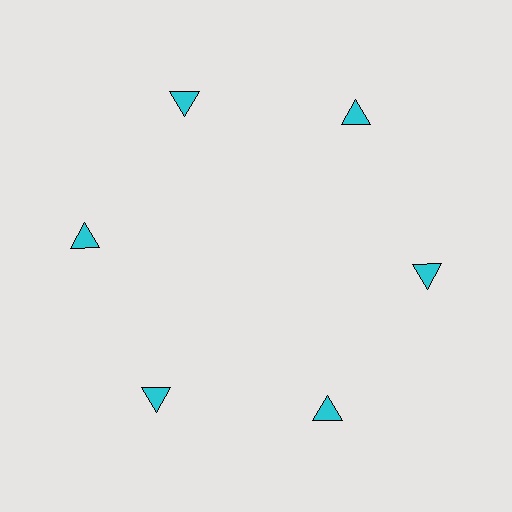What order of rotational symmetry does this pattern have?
This pattern has 6-fold rotational symmetry.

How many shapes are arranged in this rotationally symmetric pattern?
There are 6 shapes, arranged in 6 groups of 1.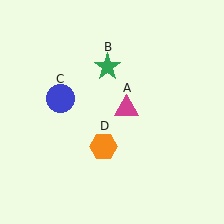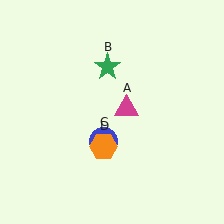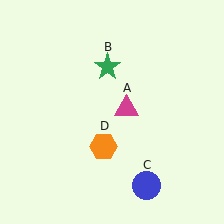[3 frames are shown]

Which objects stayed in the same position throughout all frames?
Magenta triangle (object A) and green star (object B) and orange hexagon (object D) remained stationary.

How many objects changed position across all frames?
1 object changed position: blue circle (object C).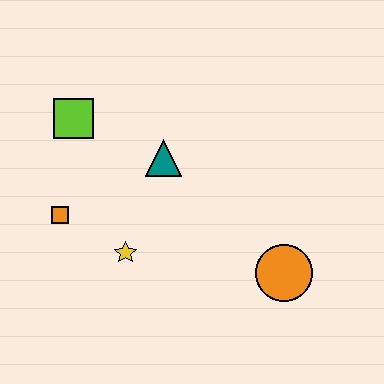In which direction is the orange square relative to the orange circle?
The orange square is to the left of the orange circle.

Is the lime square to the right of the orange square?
Yes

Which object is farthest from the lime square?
The orange circle is farthest from the lime square.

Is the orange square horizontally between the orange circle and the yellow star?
No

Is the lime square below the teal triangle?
No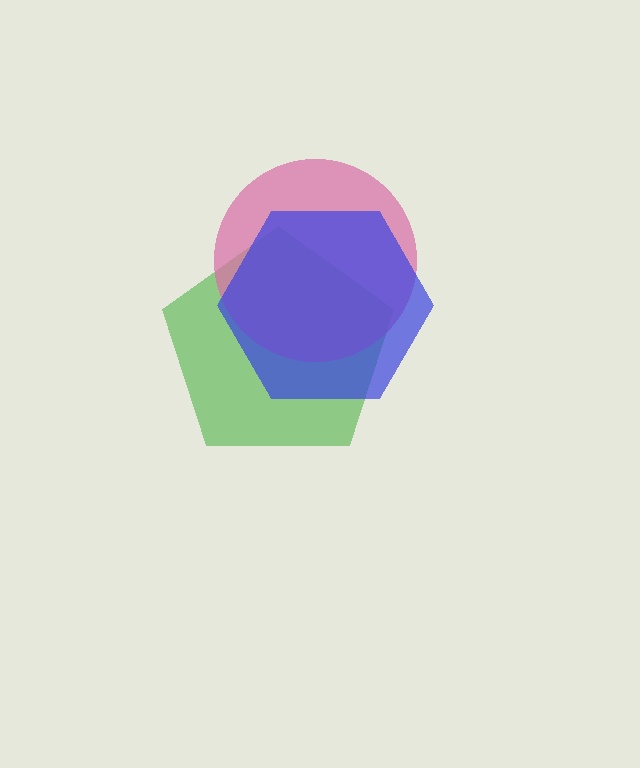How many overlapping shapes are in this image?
There are 3 overlapping shapes in the image.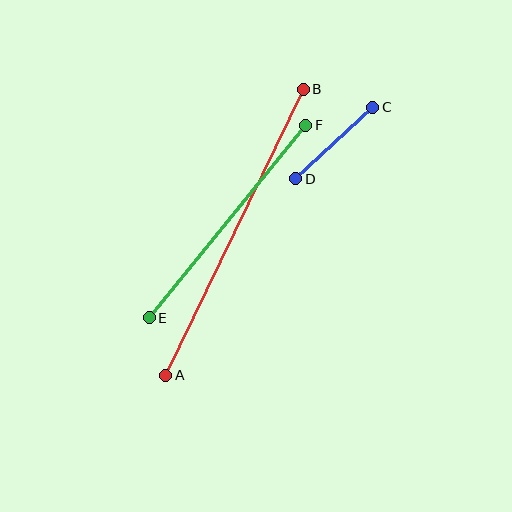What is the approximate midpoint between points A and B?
The midpoint is at approximately (234, 232) pixels.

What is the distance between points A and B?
The distance is approximately 317 pixels.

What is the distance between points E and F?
The distance is approximately 248 pixels.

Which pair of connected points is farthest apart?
Points A and B are farthest apart.